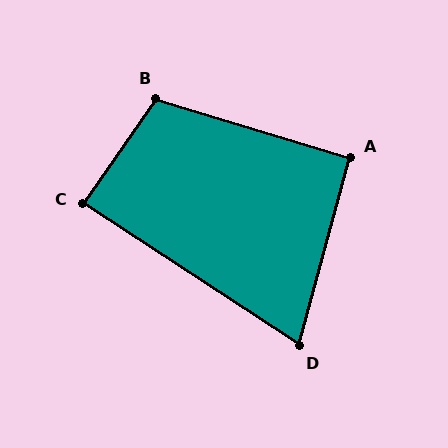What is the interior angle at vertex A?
Approximately 92 degrees (approximately right).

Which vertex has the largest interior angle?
B, at approximately 108 degrees.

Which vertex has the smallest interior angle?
D, at approximately 72 degrees.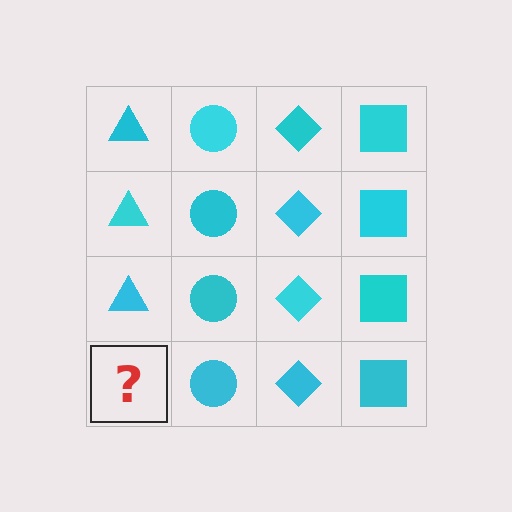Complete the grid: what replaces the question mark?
The question mark should be replaced with a cyan triangle.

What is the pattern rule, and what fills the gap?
The rule is that each column has a consistent shape. The gap should be filled with a cyan triangle.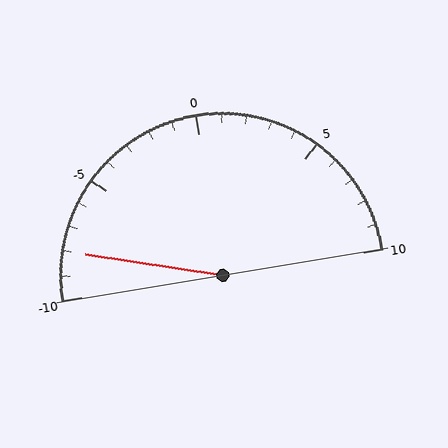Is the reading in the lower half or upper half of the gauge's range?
The reading is in the lower half of the range (-10 to 10).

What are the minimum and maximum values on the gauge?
The gauge ranges from -10 to 10.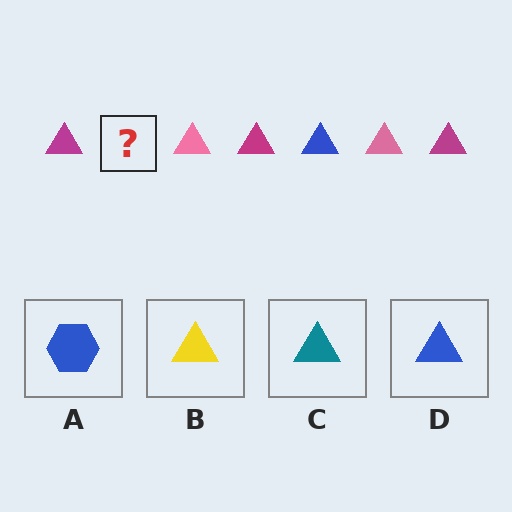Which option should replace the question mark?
Option D.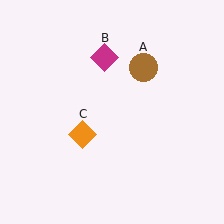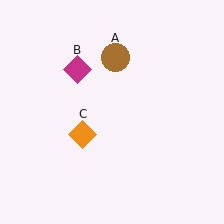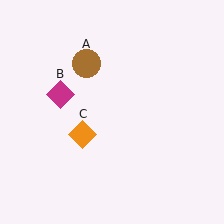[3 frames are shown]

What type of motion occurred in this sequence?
The brown circle (object A), magenta diamond (object B) rotated counterclockwise around the center of the scene.